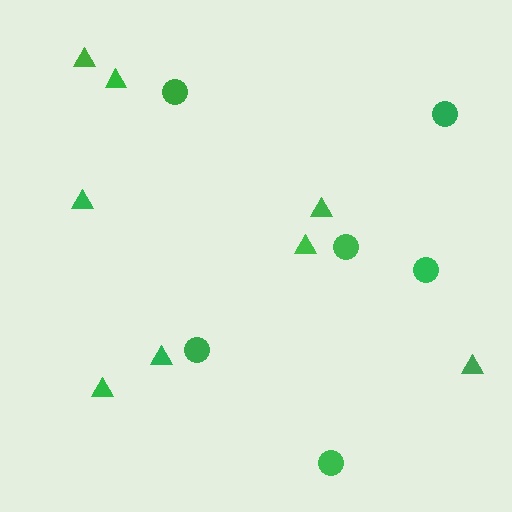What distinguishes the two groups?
There are 2 groups: one group of circles (6) and one group of triangles (8).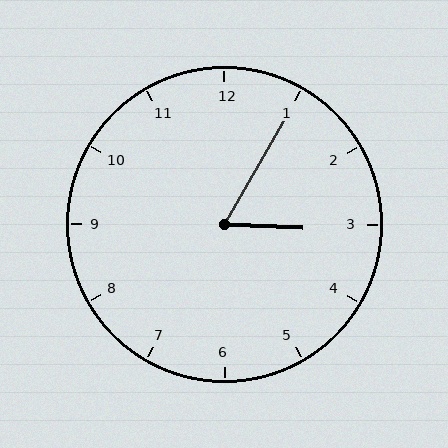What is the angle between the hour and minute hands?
Approximately 62 degrees.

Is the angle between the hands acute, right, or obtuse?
It is acute.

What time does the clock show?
3:05.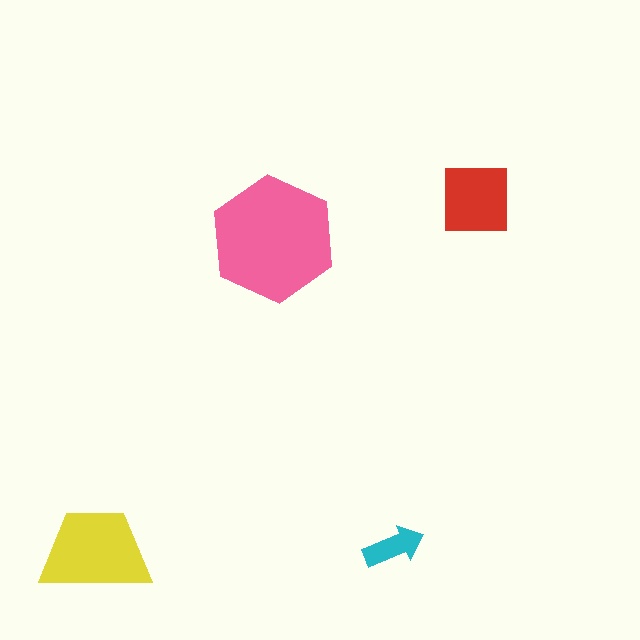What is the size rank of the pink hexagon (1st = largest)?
1st.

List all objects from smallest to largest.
The cyan arrow, the red square, the yellow trapezoid, the pink hexagon.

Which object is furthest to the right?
The red square is rightmost.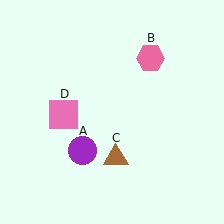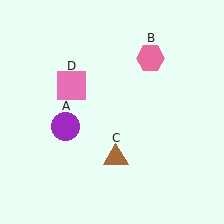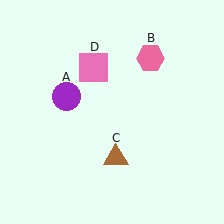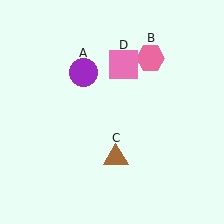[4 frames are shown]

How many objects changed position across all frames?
2 objects changed position: purple circle (object A), pink square (object D).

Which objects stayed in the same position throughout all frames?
Pink hexagon (object B) and brown triangle (object C) remained stationary.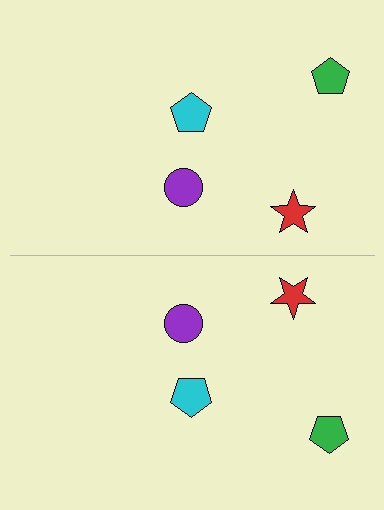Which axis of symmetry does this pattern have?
The pattern has a horizontal axis of symmetry running through the center of the image.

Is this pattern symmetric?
Yes, this pattern has bilateral (reflection) symmetry.